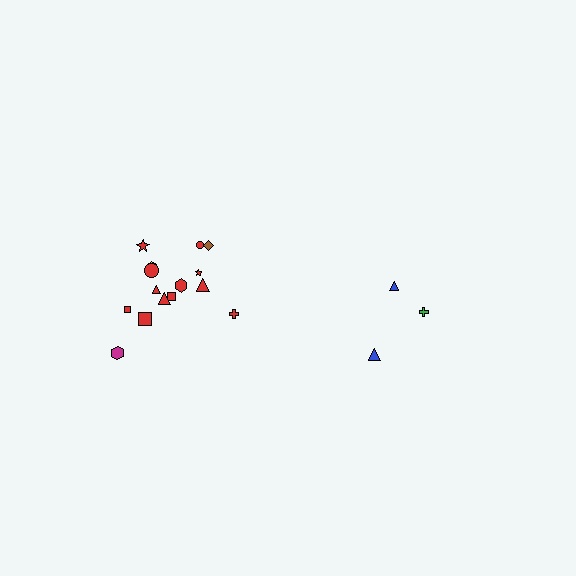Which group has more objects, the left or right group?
The left group.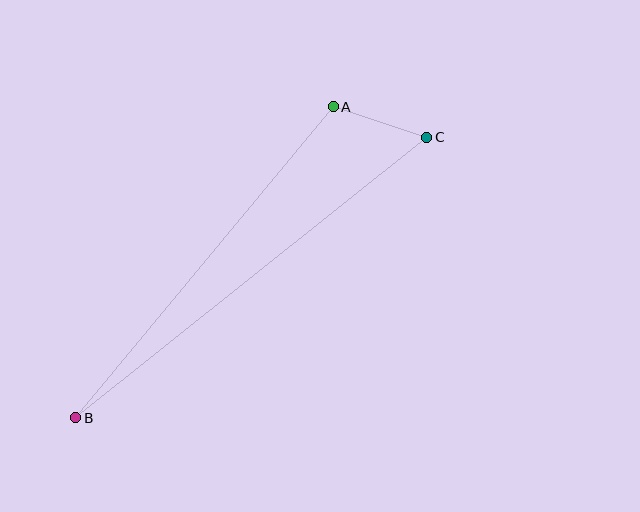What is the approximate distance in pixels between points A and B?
The distance between A and B is approximately 404 pixels.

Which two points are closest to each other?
Points A and C are closest to each other.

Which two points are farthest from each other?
Points B and C are farthest from each other.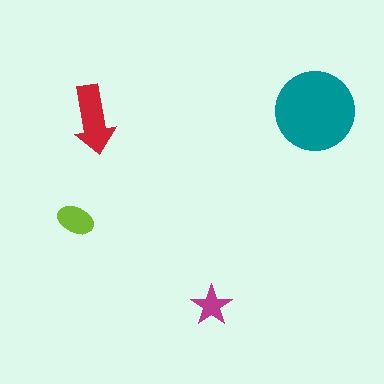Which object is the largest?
The teal circle.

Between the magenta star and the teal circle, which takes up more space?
The teal circle.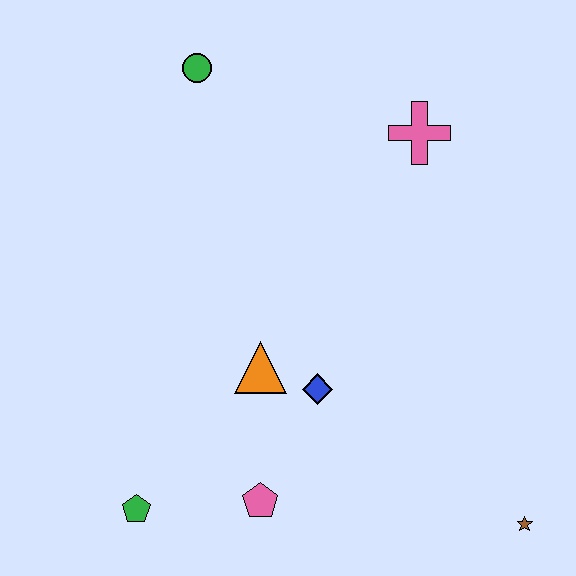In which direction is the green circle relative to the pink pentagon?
The green circle is above the pink pentagon.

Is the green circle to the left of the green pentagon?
No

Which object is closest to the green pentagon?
The pink pentagon is closest to the green pentagon.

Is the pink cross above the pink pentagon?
Yes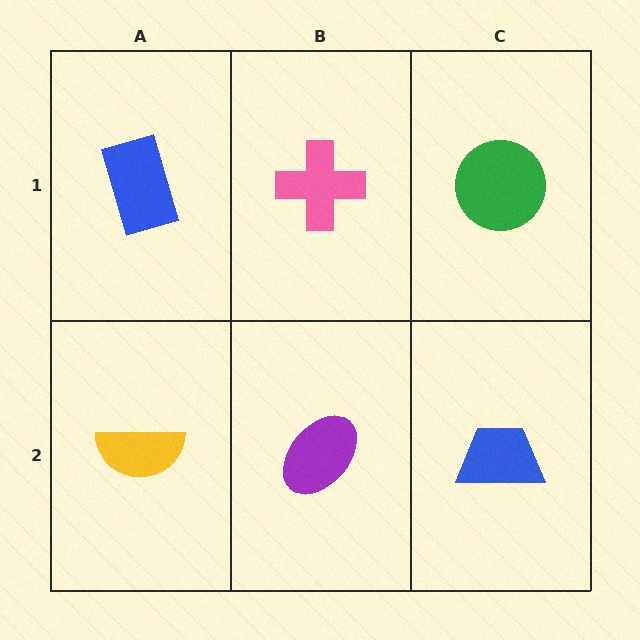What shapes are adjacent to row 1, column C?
A blue trapezoid (row 2, column C), a pink cross (row 1, column B).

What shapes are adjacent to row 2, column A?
A blue rectangle (row 1, column A), a purple ellipse (row 2, column B).